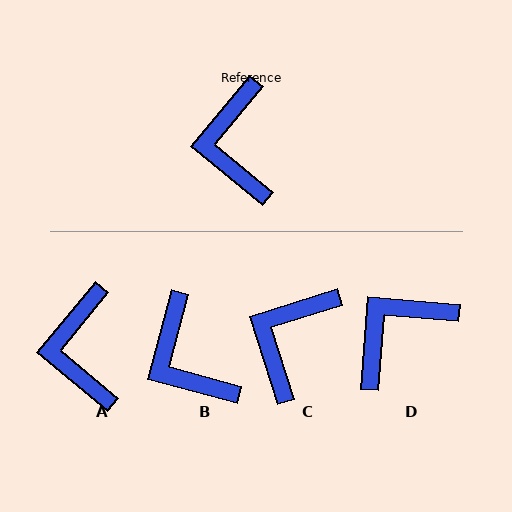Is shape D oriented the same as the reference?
No, it is off by about 55 degrees.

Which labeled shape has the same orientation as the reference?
A.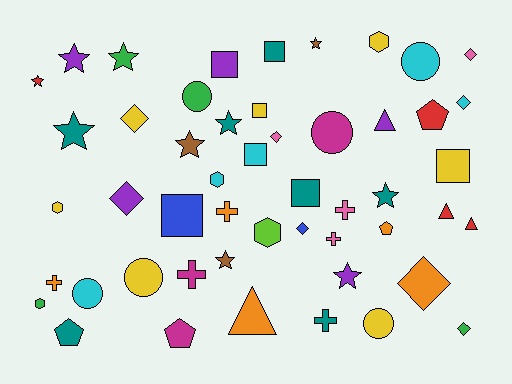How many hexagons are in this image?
There are 5 hexagons.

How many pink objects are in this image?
There are 4 pink objects.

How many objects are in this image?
There are 50 objects.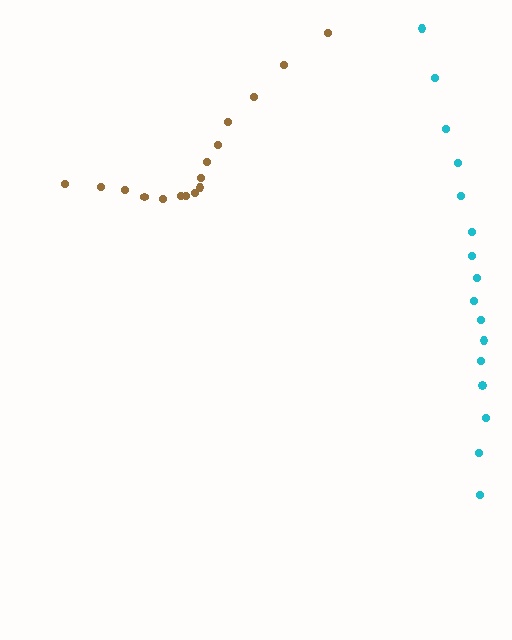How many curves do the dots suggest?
There are 2 distinct paths.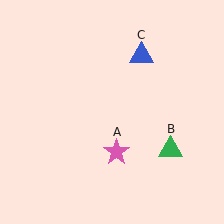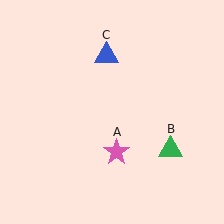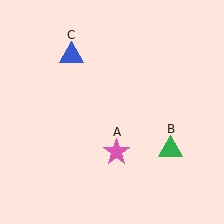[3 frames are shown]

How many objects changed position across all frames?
1 object changed position: blue triangle (object C).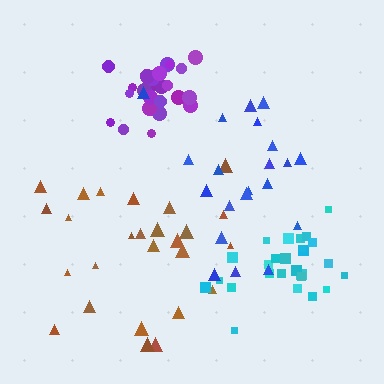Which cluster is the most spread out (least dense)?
Brown.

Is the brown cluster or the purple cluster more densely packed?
Purple.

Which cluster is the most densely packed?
Purple.